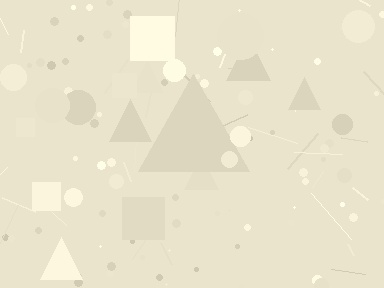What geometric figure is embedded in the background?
A triangle is embedded in the background.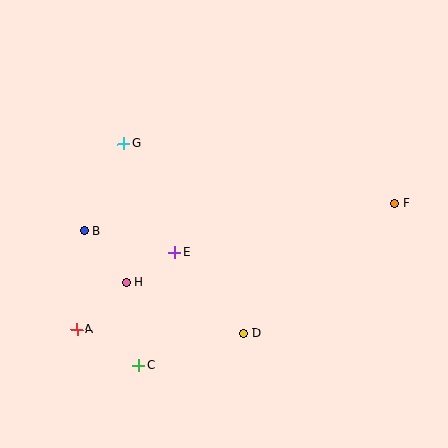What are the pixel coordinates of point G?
Point G is at (123, 144).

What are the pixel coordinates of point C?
Point C is at (139, 366).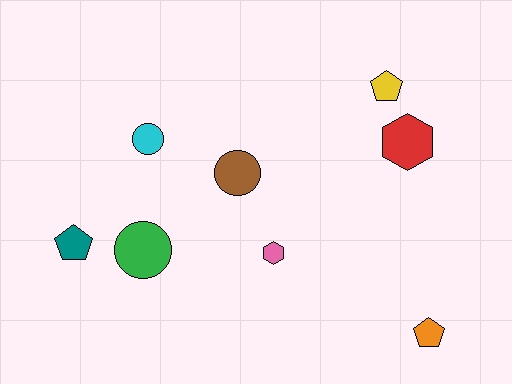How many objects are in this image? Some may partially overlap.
There are 8 objects.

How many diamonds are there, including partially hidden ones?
There are no diamonds.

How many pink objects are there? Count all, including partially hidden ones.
There is 1 pink object.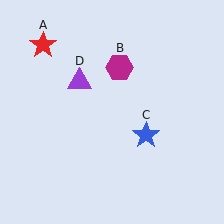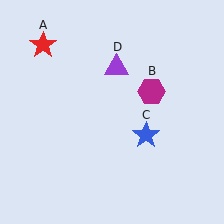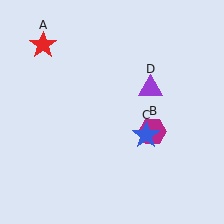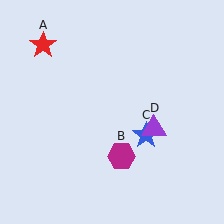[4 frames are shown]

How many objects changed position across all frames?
2 objects changed position: magenta hexagon (object B), purple triangle (object D).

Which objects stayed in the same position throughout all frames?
Red star (object A) and blue star (object C) remained stationary.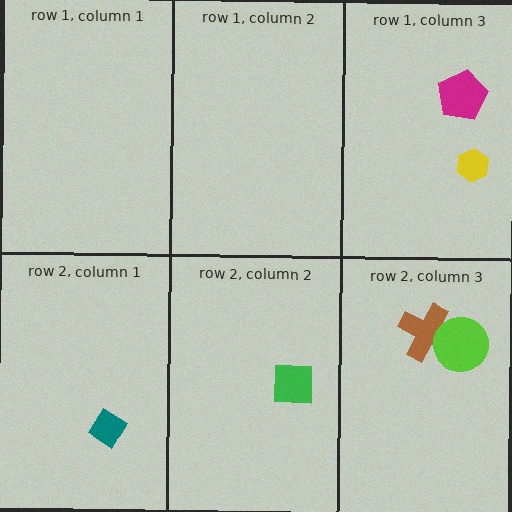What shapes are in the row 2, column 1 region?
The teal diamond.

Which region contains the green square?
The row 2, column 2 region.